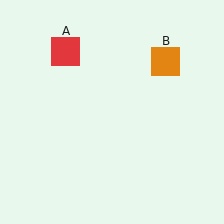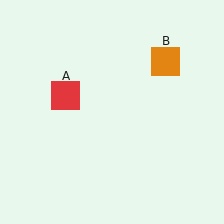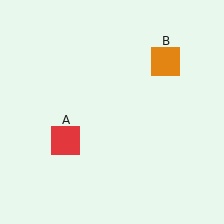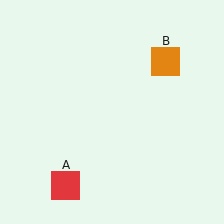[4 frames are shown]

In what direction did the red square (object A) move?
The red square (object A) moved down.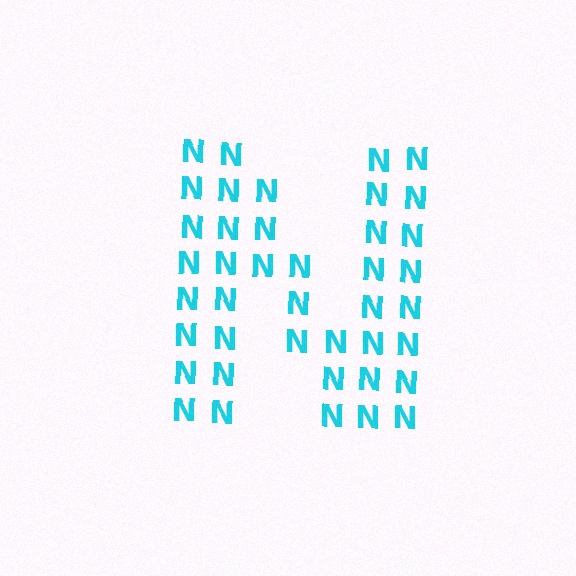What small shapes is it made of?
It is made of small letter N's.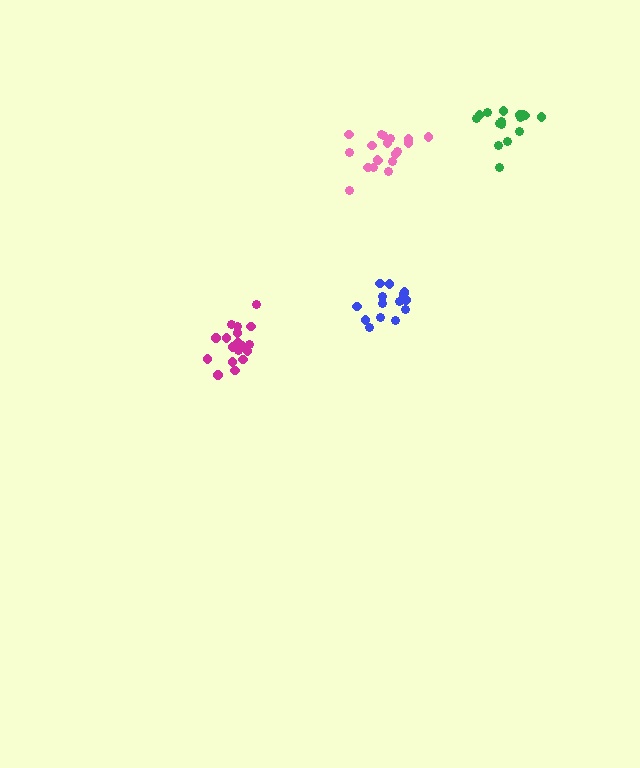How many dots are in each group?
Group 1: 15 dots, Group 2: 16 dots, Group 3: 19 dots, Group 4: 18 dots (68 total).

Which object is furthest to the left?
The magenta cluster is leftmost.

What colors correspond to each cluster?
The clusters are colored: blue, green, pink, magenta.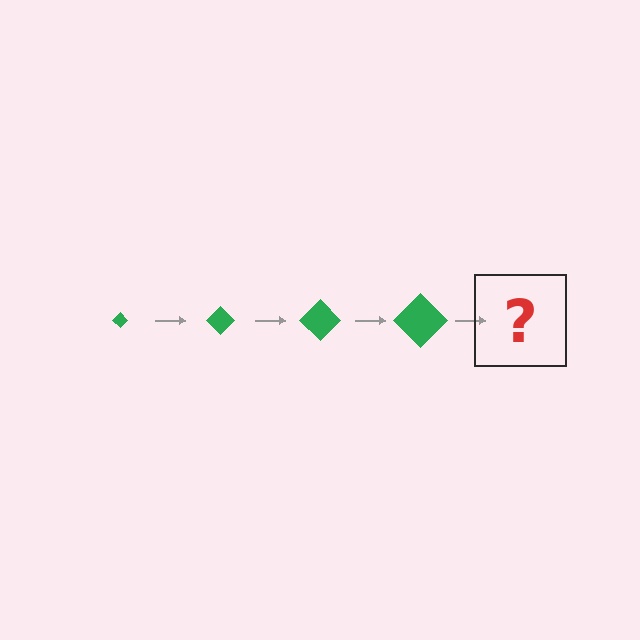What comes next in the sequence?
The next element should be a green diamond, larger than the previous one.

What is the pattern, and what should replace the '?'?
The pattern is that the diamond gets progressively larger each step. The '?' should be a green diamond, larger than the previous one.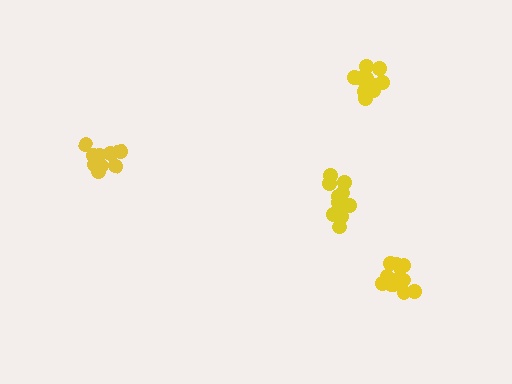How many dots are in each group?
Group 1: 9 dots, Group 2: 11 dots, Group 3: 10 dots, Group 4: 10 dots (40 total).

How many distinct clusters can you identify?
There are 4 distinct clusters.